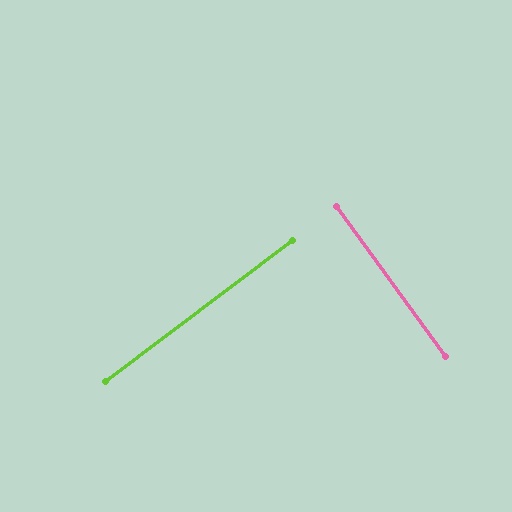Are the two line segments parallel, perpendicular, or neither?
Perpendicular — they meet at approximately 89°.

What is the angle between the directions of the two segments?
Approximately 89 degrees.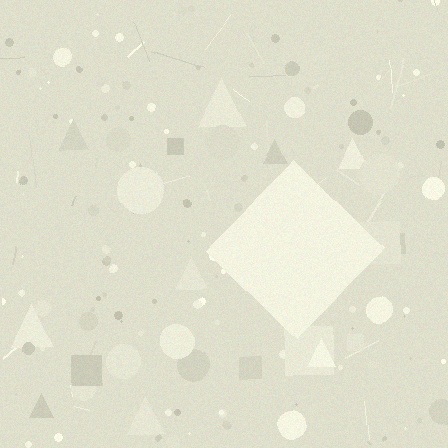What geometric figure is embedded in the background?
A diamond is embedded in the background.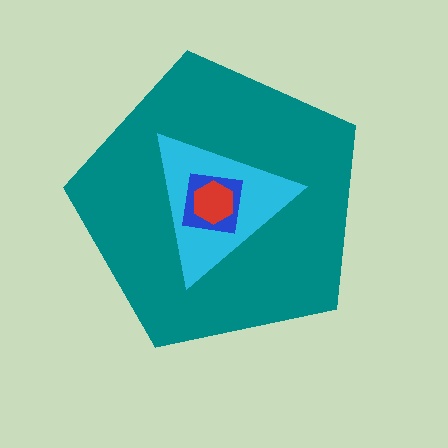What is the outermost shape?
The teal pentagon.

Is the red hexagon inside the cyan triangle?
Yes.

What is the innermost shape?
The red hexagon.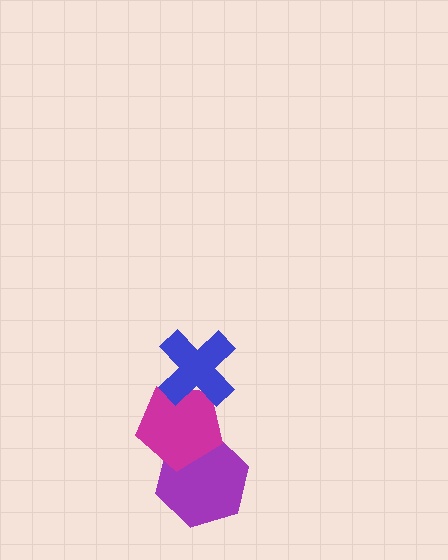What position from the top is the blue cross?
The blue cross is 1st from the top.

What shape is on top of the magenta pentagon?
The blue cross is on top of the magenta pentagon.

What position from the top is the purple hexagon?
The purple hexagon is 3rd from the top.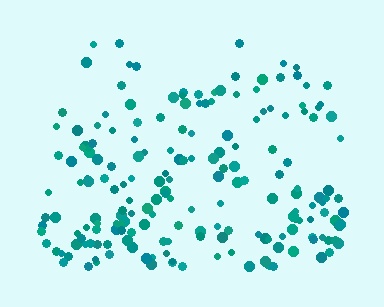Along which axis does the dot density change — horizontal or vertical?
Vertical.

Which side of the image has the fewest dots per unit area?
The top.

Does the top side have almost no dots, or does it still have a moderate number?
Still a moderate number, just noticeably fewer than the bottom.